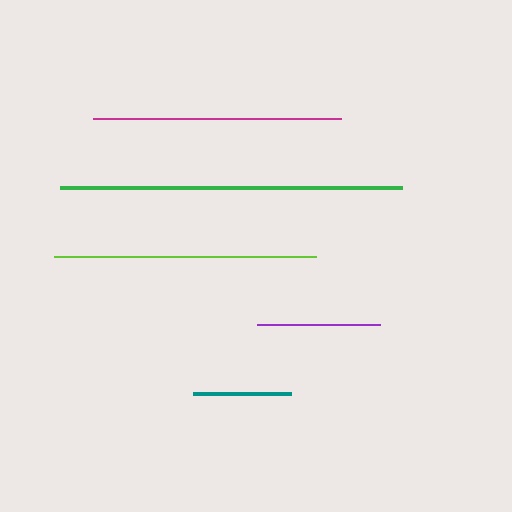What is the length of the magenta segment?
The magenta segment is approximately 248 pixels long.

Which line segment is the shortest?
The teal line is the shortest at approximately 98 pixels.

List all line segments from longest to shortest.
From longest to shortest: green, lime, magenta, purple, teal.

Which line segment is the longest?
The green line is the longest at approximately 342 pixels.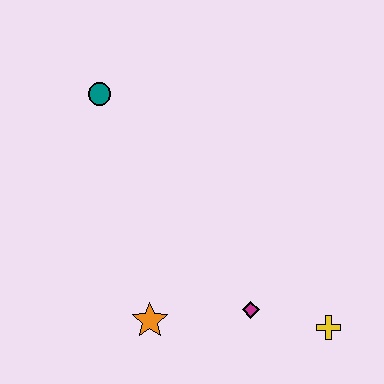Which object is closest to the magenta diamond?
The yellow cross is closest to the magenta diamond.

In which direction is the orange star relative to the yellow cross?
The orange star is to the left of the yellow cross.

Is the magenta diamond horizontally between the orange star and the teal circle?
No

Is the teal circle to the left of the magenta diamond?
Yes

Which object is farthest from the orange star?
The teal circle is farthest from the orange star.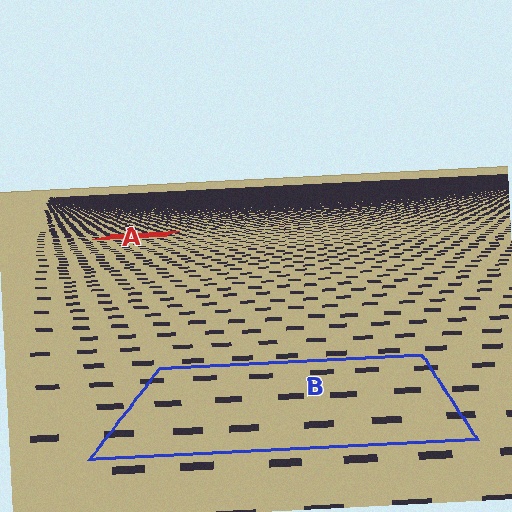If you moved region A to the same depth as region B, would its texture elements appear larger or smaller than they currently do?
They would appear larger. At a closer depth, the same texture elements are projected at a bigger on-screen size.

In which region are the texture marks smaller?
The texture marks are smaller in region A, because it is farther away.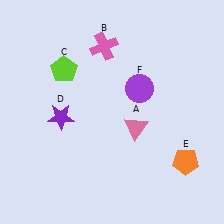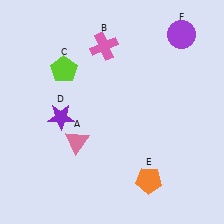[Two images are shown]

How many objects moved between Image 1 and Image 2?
3 objects moved between the two images.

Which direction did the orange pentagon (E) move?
The orange pentagon (E) moved left.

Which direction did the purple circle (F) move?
The purple circle (F) moved up.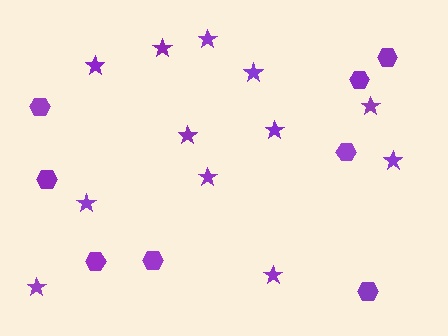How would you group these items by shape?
There are 2 groups: one group of stars (12) and one group of hexagons (8).